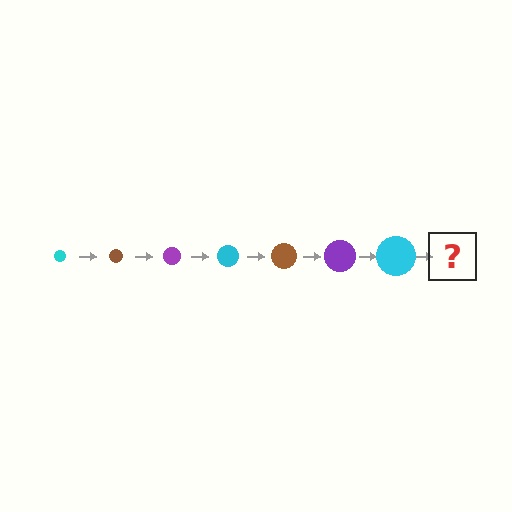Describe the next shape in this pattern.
It should be a brown circle, larger than the previous one.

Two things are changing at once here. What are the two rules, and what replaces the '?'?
The two rules are that the circle grows larger each step and the color cycles through cyan, brown, and purple. The '?' should be a brown circle, larger than the previous one.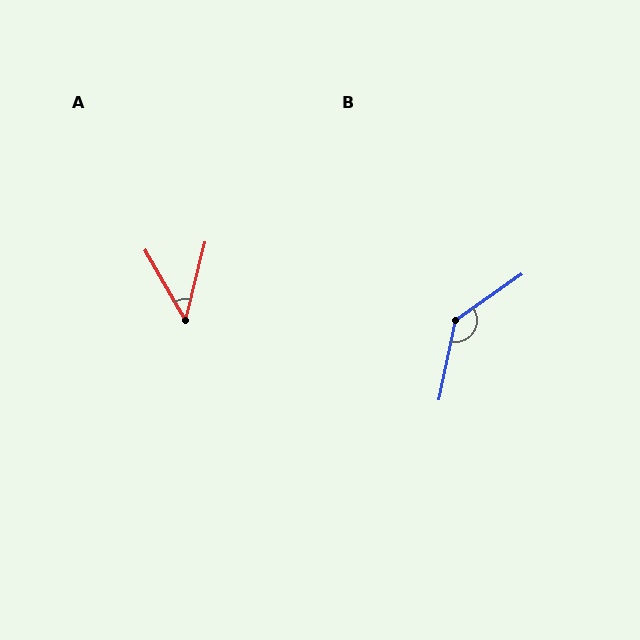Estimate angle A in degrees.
Approximately 44 degrees.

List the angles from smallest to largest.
A (44°), B (137°).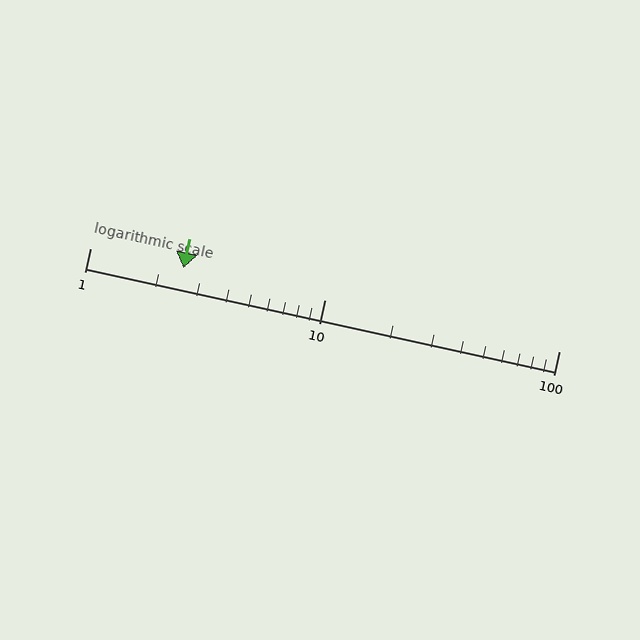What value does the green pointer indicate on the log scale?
The pointer indicates approximately 2.5.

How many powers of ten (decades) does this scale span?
The scale spans 2 decades, from 1 to 100.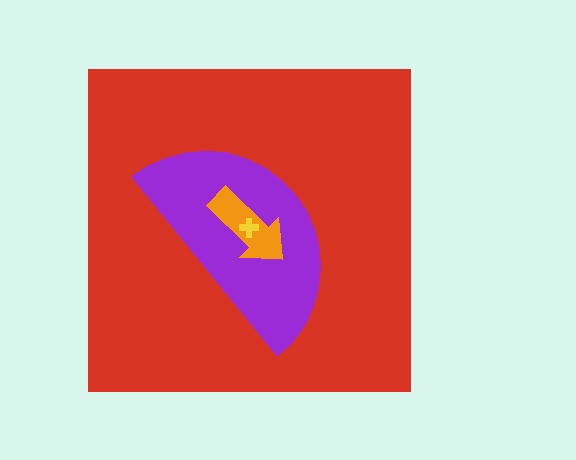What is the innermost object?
The yellow cross.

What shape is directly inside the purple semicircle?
The orange arrow.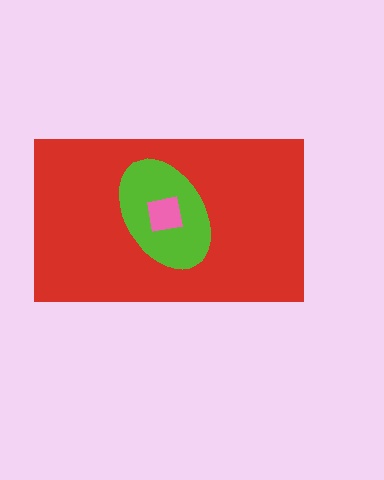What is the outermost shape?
The red rectangle.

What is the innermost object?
The pink square.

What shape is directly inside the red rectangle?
The lime ellipse.